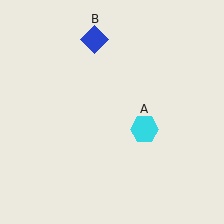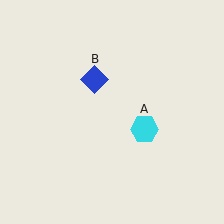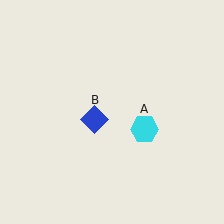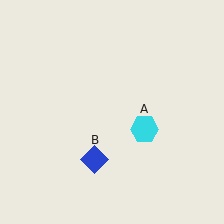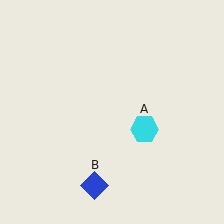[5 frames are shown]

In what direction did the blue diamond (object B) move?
The blue diamond (object B) moved down.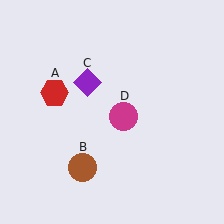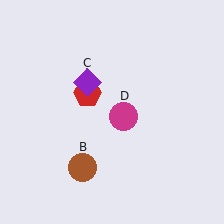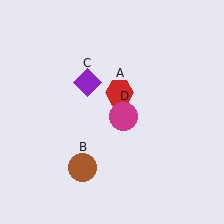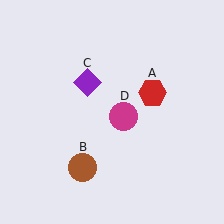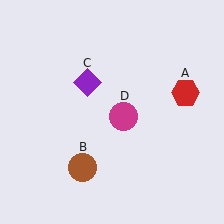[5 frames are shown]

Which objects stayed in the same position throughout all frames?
Brown circle (object B) and purple diamond (object C) and magenta circle (object D) remained stationary.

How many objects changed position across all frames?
1 object changed position: red hexagon (object A).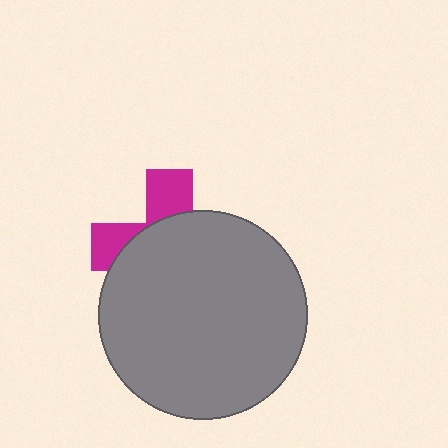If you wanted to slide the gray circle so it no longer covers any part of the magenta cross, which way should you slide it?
Slide it down — that is the most direct way to separate the two shapes.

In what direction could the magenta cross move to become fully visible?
The magenta cross could move up. That would shift it out from behind the gray circle entirely.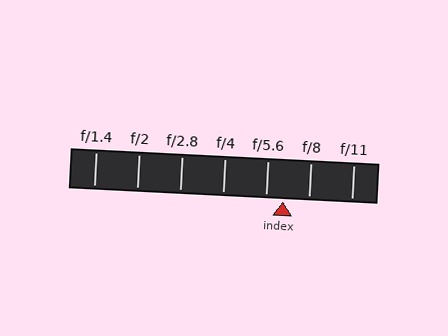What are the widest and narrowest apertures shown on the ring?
The widest aperture shown is f/1.4 and the narrowest is f/11.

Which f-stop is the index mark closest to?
The index mark is closest to f/5.6.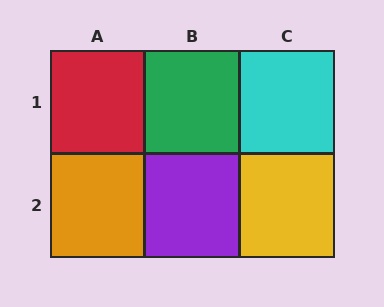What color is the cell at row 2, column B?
Purple.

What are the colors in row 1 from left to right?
Red, green, cyan.